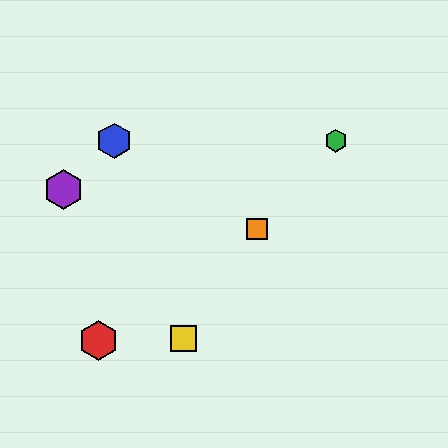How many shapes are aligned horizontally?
2 shapes (the blue hexagon, the green hexagon) are aligned horizontally.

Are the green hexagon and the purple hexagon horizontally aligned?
No, the green hexagon is at y≈141 and the purple hexagon is at y≈190.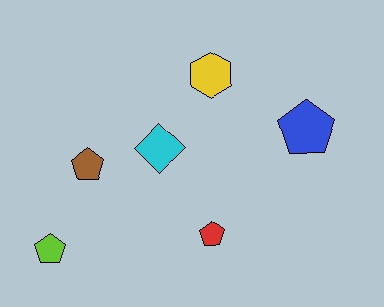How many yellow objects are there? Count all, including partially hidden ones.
There is 1 yellow object.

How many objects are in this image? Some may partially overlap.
There are 6 objects.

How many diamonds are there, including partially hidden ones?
There is 1 diamond.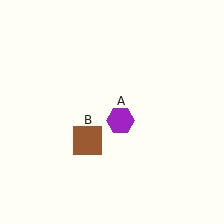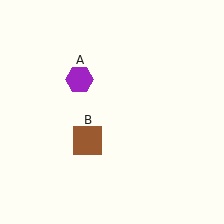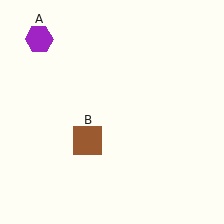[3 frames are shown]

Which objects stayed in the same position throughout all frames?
Brown square (object B) remained stationary.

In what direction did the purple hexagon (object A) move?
The purple hexagon (object A) moved up and to the left.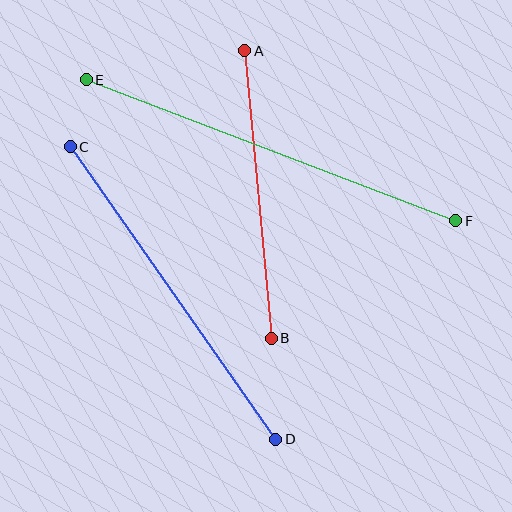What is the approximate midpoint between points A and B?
The midpoint is at approximately (258, 194) pixels.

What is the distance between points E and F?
The distance is approximately 395 pixels.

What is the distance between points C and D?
The distance is approximately 358 pixels.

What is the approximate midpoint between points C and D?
The midpoint is at approximately (173, 293) pixels.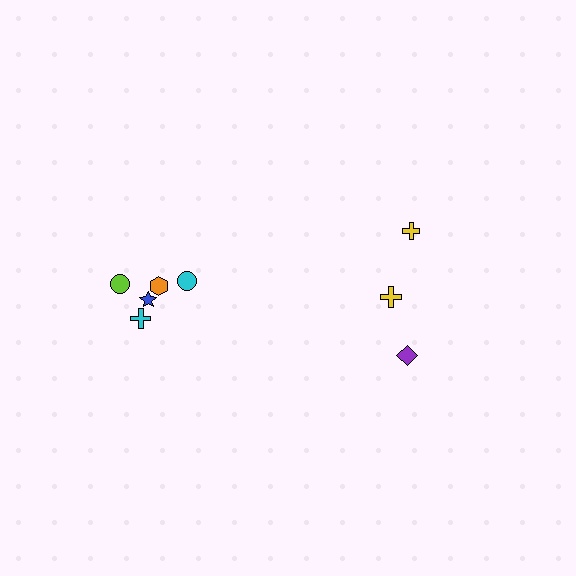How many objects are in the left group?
There are 5 objects.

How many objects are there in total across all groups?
There are 8 objects.